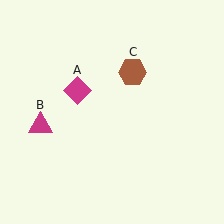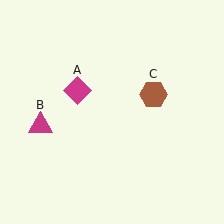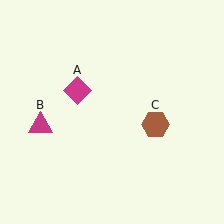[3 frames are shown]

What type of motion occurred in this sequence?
The brown hexagon (object C) rotated clockwise around the center of the scene.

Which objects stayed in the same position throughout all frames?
Magenta diamond (object A) and magenta triangle (object B) remained stationary.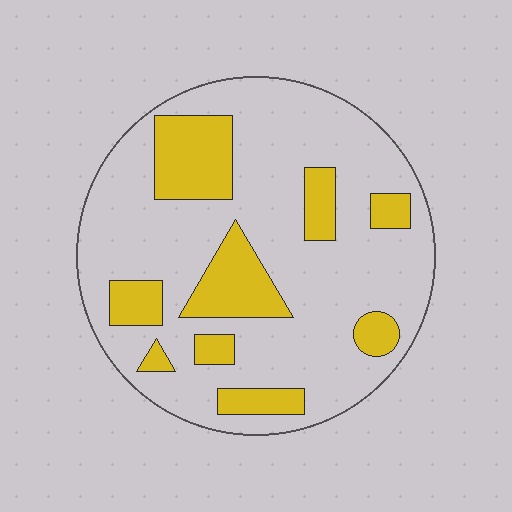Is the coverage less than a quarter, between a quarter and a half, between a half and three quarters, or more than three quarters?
Less than a quarter.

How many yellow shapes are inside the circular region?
9.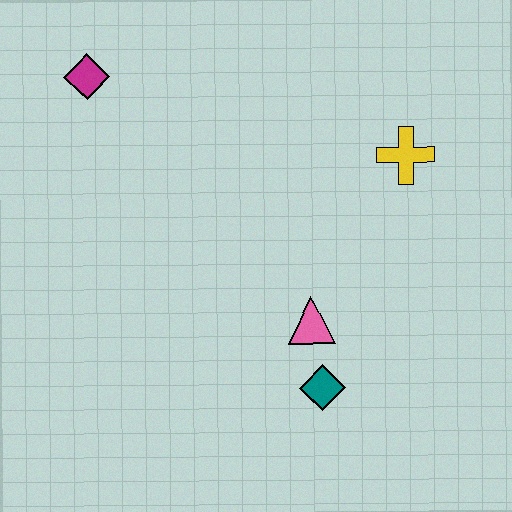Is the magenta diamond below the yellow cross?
No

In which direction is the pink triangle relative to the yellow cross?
The pink triangle is below the yellow cross.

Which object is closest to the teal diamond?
The pink triangle is closest to the teal diamond.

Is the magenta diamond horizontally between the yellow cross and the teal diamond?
No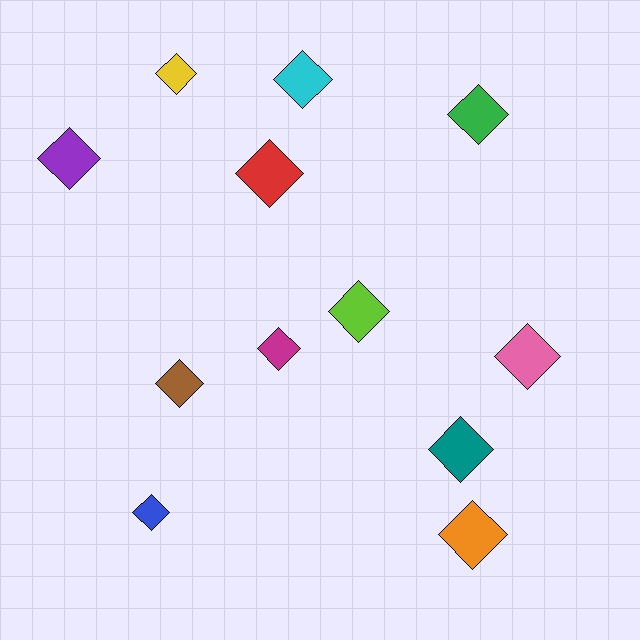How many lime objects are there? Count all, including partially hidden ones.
There is 1 lime object.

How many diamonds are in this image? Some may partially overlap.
There are 12 diamonds.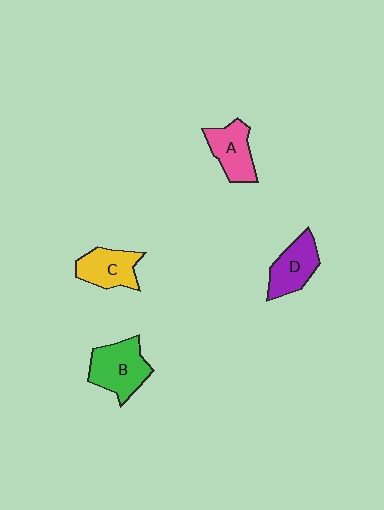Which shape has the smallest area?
Shape A (pink).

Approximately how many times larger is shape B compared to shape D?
Approximately 1.3 times.